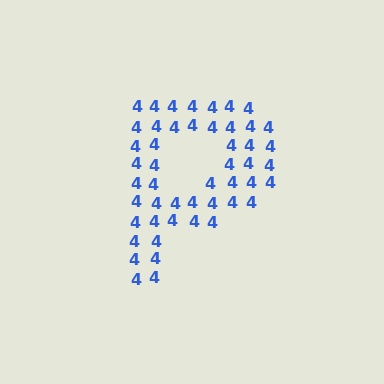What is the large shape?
The large shape is the letter P.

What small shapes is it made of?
It is made of small digit 4's.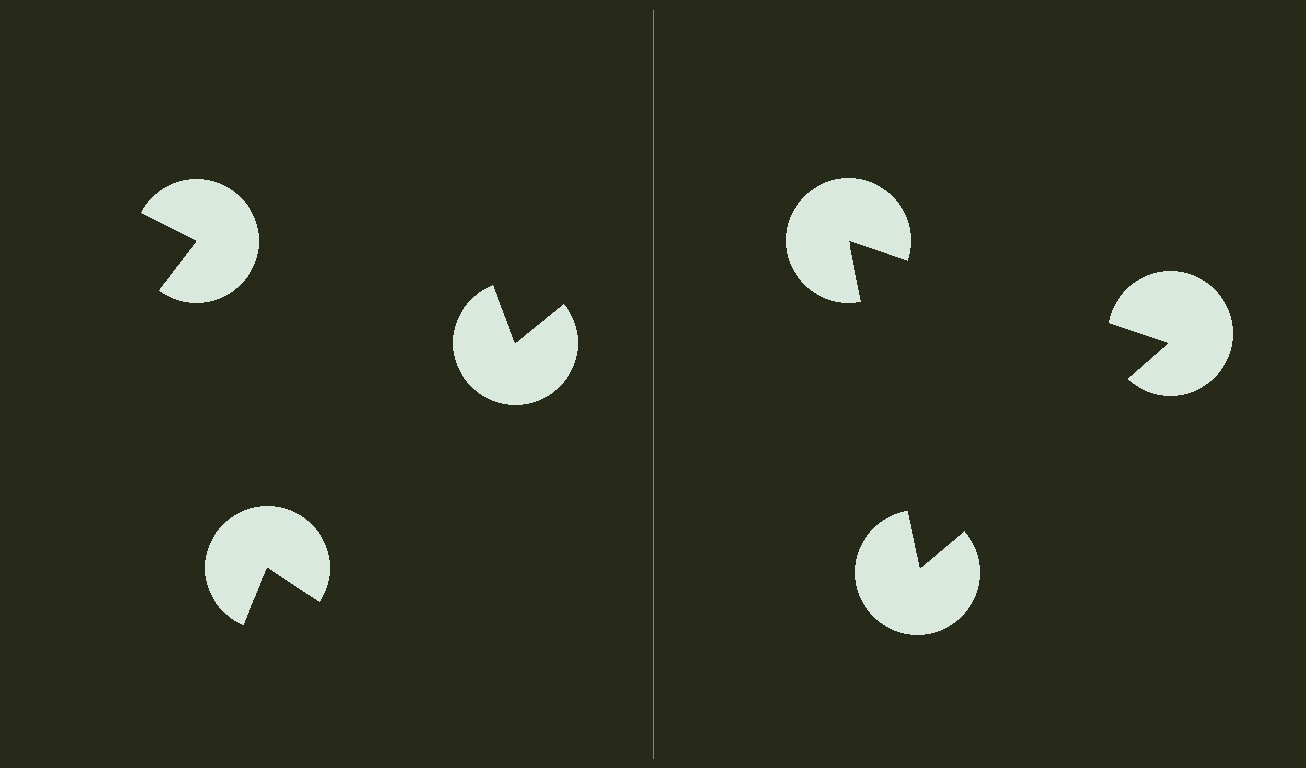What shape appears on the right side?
An illusory triangle.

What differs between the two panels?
The pac-man discs are positioned identically on both sides; only the wedge orientations differ. On the right they align to a triangle; on the left they are misaligned.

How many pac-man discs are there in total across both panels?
6 — 3 on each side.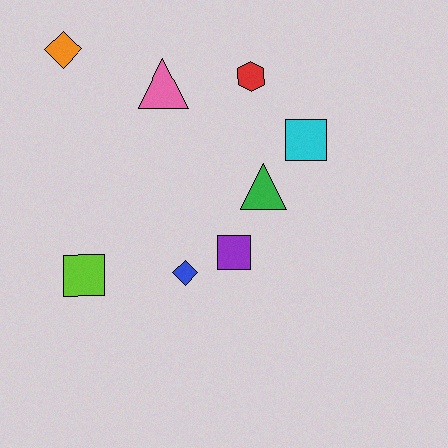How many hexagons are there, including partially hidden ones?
There is 1 hexagon.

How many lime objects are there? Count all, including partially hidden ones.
There is 1 lime object.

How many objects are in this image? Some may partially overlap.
There are 8 objects.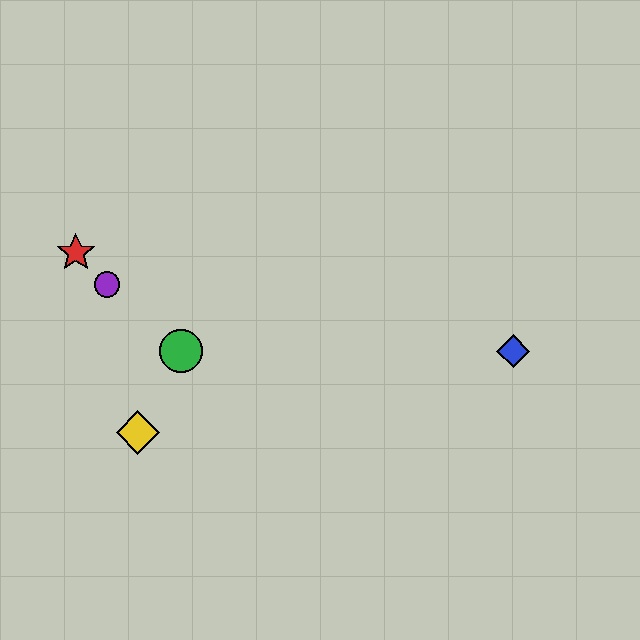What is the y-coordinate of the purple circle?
The purple circle is at y≈284.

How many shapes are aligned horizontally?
2 shapes (the blue diamond, the green circle) are aligned horizontally.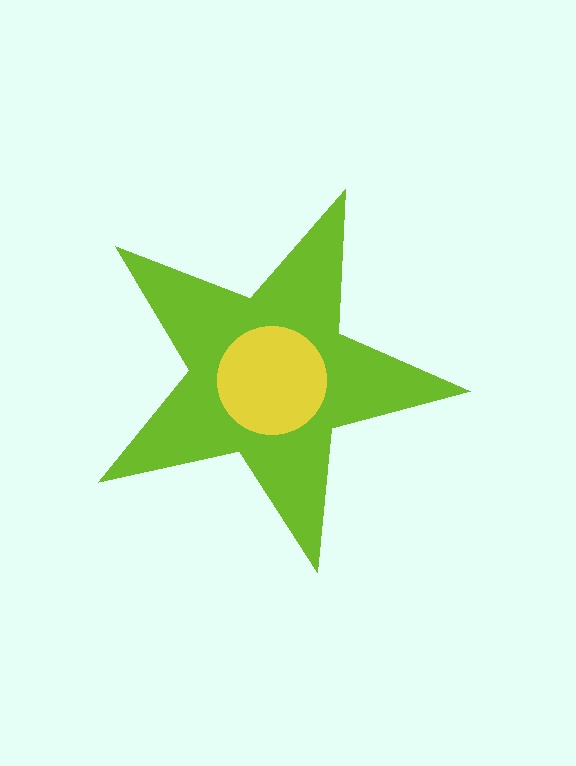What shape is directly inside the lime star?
The yellow circle.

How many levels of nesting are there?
2.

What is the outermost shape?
The lime star.